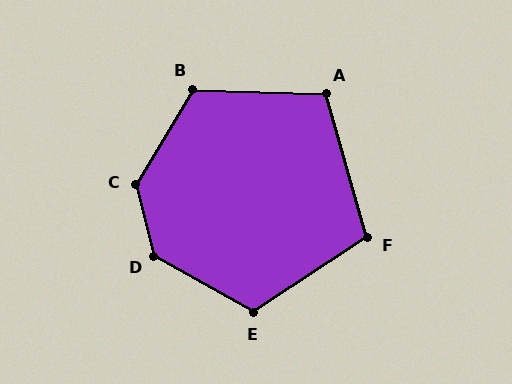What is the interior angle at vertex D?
Approximately 134 degrees (obtuse).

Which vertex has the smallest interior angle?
F, at approximately 107 degrees.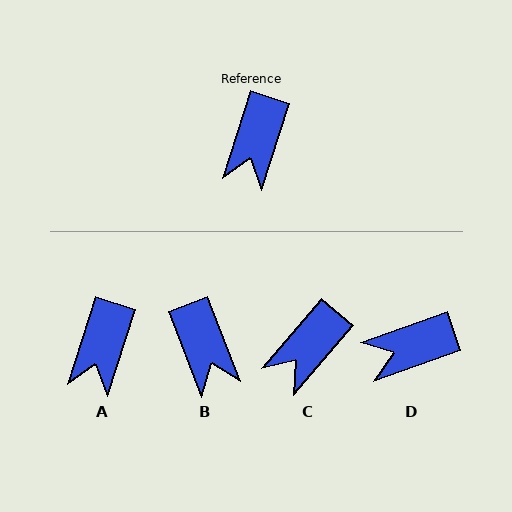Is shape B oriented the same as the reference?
No, it is off by about 39 degrees.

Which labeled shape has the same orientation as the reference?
A.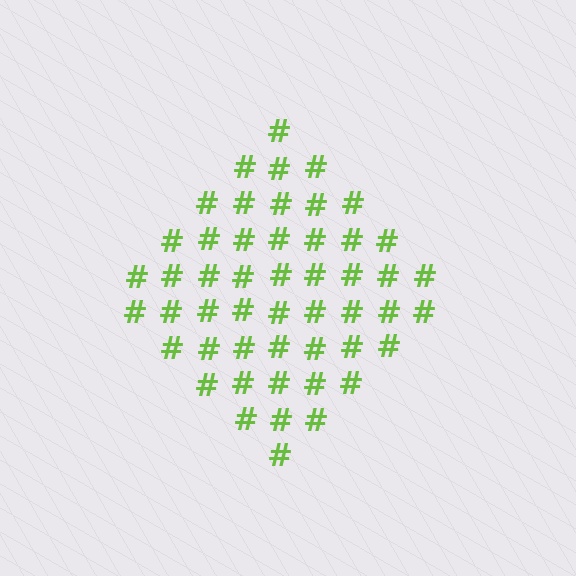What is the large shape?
The large shape is a diamond.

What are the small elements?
The small elements are hash symbols.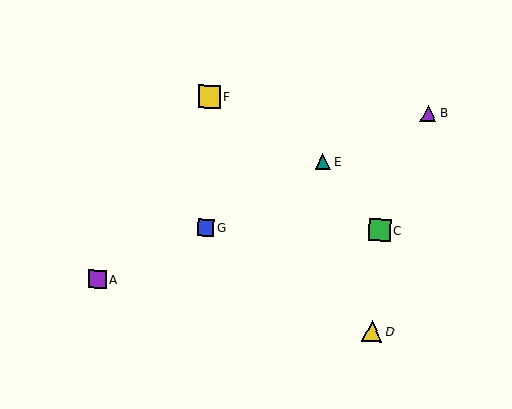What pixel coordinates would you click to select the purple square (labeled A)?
Click at (97, 279) to select the purple square A.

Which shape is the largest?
The yellow square (labeled F) is the largest.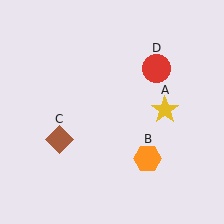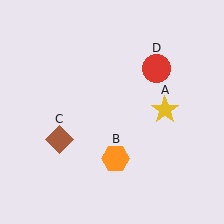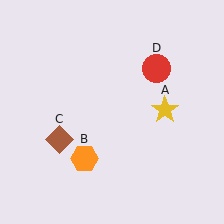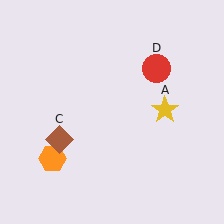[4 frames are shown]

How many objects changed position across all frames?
1 object changed position: orange hexagon (object B).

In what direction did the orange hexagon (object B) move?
The orange hexagon (object B) moved left.